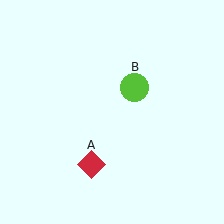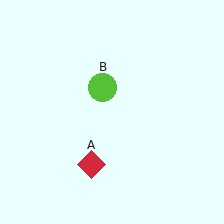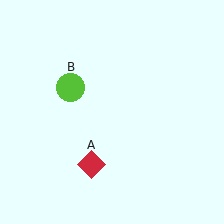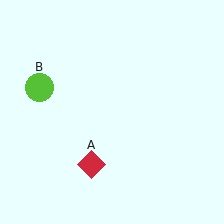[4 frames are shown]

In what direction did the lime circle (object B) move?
The lime circle (object B) moved left.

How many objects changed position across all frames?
1 object changed position: lime circle (object B).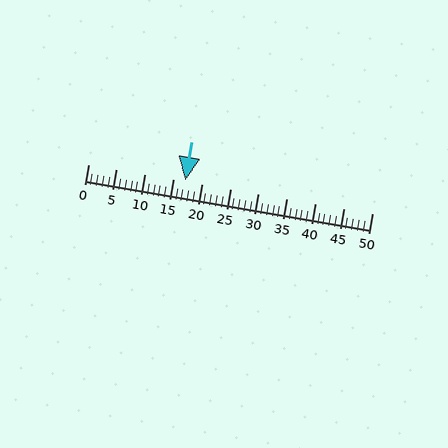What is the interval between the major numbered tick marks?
The major tick marks are spaced 5 units apart.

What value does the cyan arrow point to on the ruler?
The cyan arrow points to approximately 17.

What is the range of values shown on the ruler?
The ruler shows values from 0 to 50.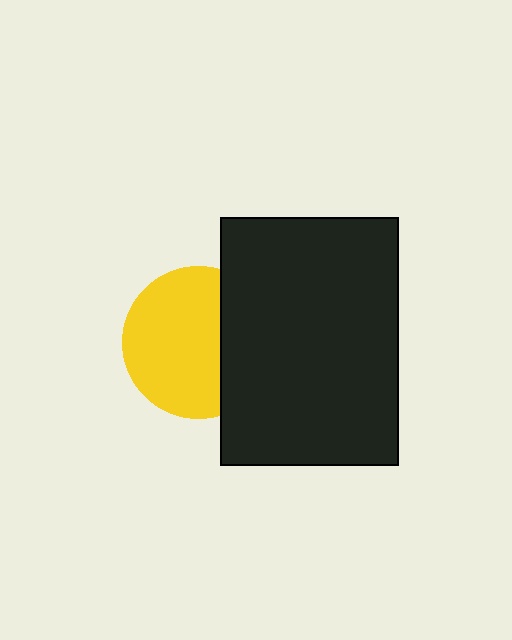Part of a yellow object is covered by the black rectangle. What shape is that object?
It is a circle.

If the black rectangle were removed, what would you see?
You would see the complete yellow circle.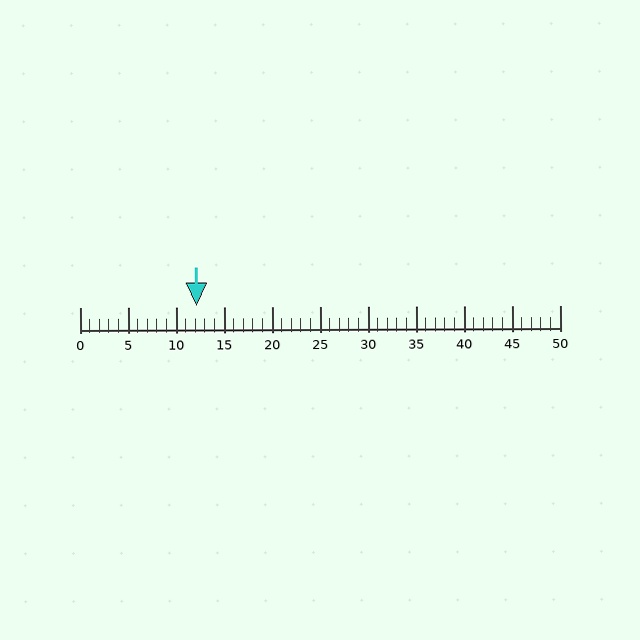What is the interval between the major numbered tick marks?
The major tick marks are spaced 5 units apart.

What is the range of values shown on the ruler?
The ruler shows values from 0 to 50.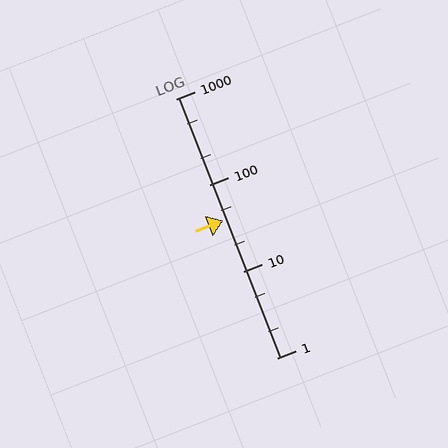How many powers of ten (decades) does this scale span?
The scale spans 3 decades, from 1 to 1000.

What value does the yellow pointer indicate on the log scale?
The pointer indicates approximately 39.